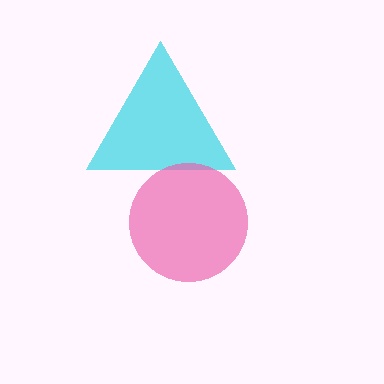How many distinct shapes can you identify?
There are 2 distinct shapes: a cyan triangle, a pink circle.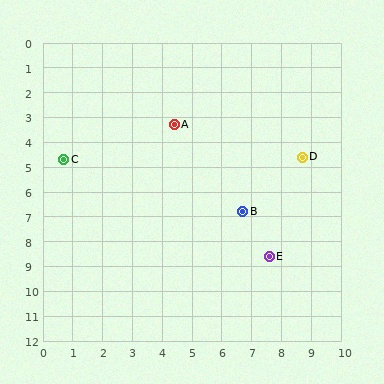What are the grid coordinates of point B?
Point B is at approximately (6.7, 6.8).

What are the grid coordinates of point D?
Point D is at approximately (8.7, 4.6).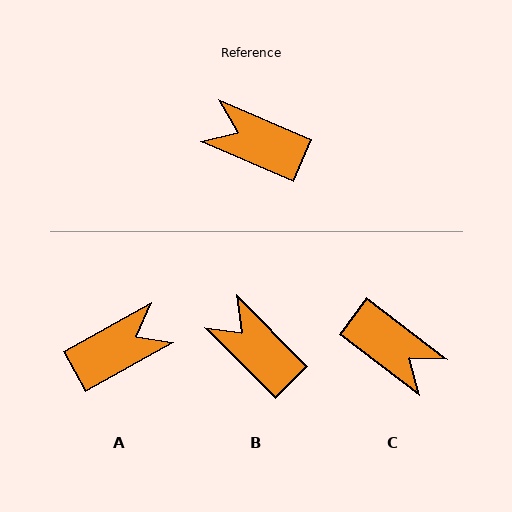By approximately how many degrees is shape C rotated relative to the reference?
Approximately 166 degrees counter-clockwise.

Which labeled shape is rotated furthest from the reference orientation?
C, about 166 degrees away.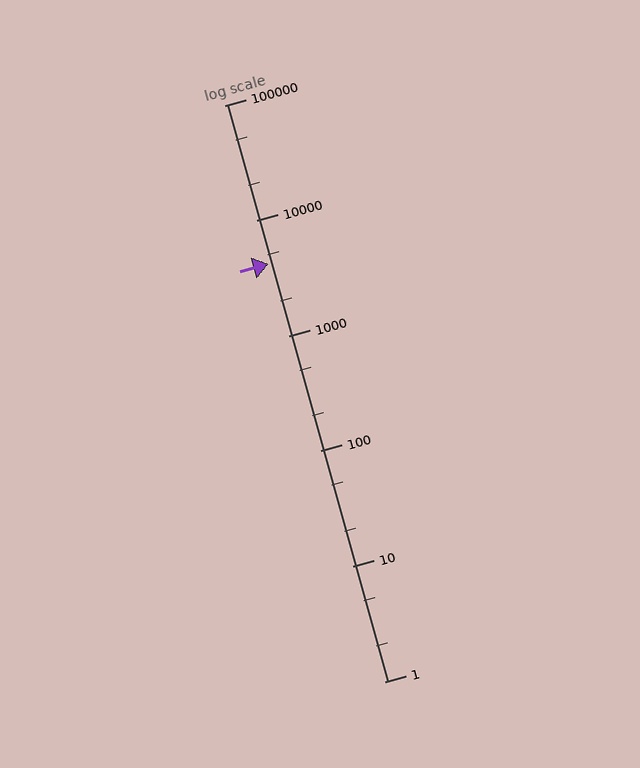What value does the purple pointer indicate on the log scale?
The pointer indicates approximately 4200.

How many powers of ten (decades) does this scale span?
The scale spans 5 decades, from 1 to 100000.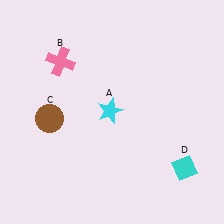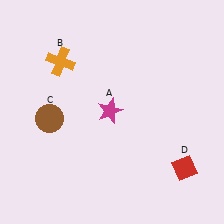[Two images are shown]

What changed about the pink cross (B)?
In Image 1, B is pink. In Image 2, it changed to orange.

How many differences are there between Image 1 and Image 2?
There are 3 differences between the two images.